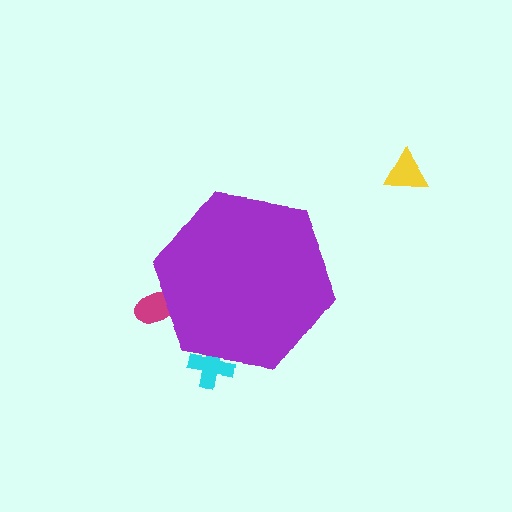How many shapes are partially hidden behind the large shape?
2 shapes are partially hidden.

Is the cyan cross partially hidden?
Yes, the cyan cross is partially hidden behind the purple hexagon.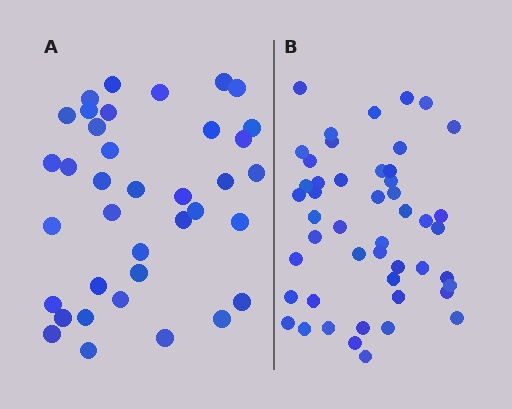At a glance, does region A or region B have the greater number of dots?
Region B (the right region) has more dots.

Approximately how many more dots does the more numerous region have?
Region B has roughly 12 or so more dots than region A.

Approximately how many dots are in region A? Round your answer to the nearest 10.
About 40 dots. (The exact count is 37, which rounds to 40.)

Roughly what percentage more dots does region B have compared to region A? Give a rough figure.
About 30% more.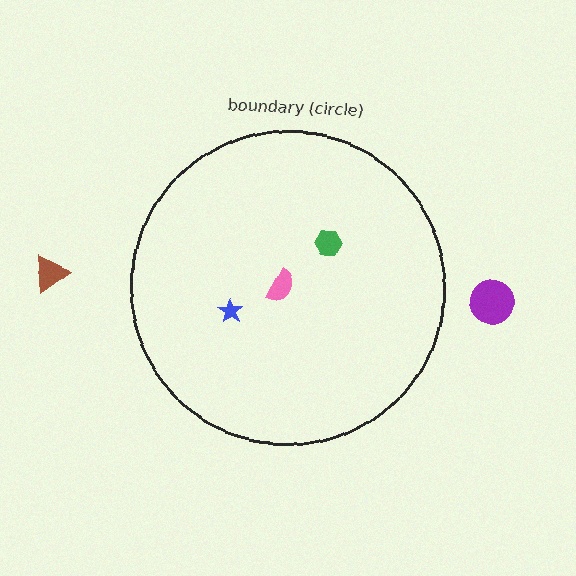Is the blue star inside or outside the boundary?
Inside.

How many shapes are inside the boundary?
3 inside, 2 outside.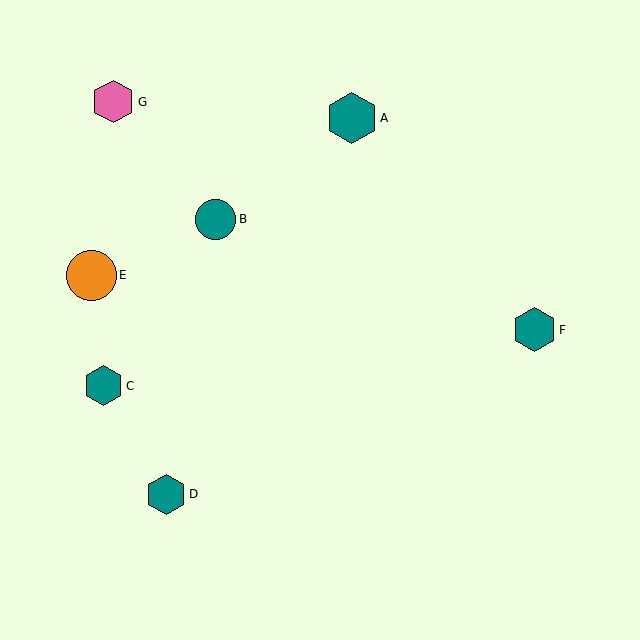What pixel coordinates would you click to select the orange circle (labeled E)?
Click at (91, 275) to select the orange circle E.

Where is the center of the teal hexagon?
The center of the teal hexagon is at (352, 118).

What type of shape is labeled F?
Shape F is a teal hexagon.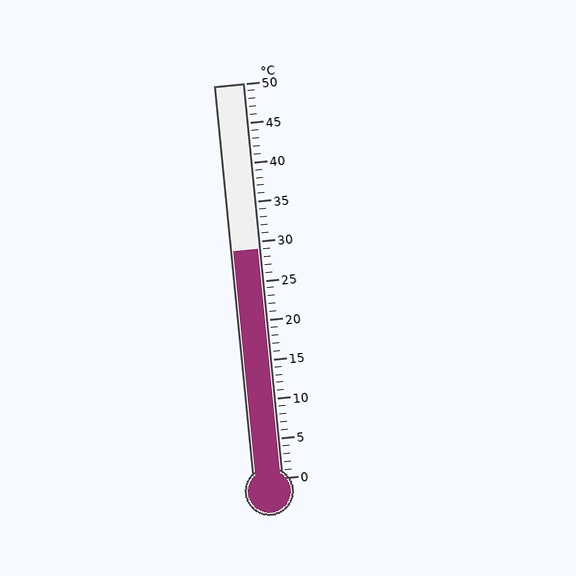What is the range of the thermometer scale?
The thermometer scale ranges from 0°C to 50°C.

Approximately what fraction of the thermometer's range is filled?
The thermometer is filled to approximately 60% of its range.